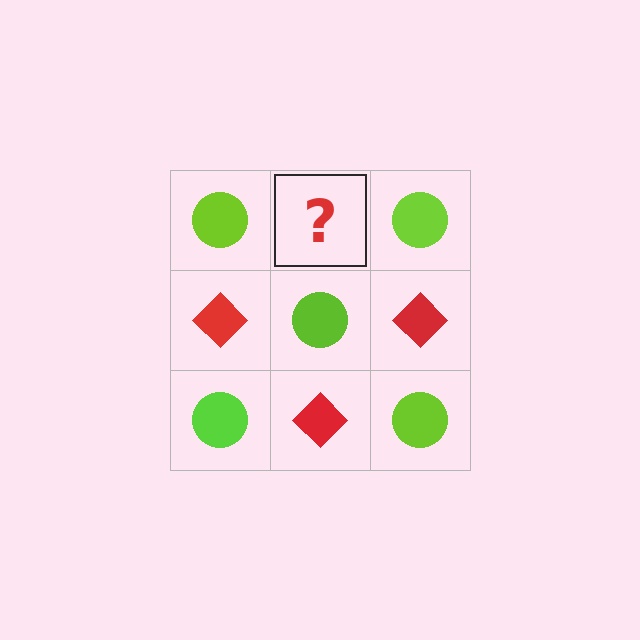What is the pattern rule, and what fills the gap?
The rule is that it alternates lime circle and red diamond in a checkerboard pattern. The gap should be filled with a red diamond.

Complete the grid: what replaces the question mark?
The question mark should be replaced with a red diamond.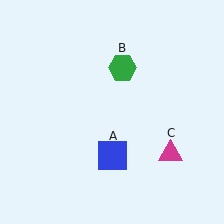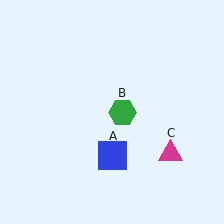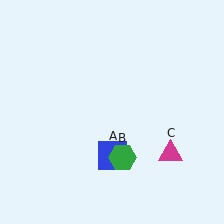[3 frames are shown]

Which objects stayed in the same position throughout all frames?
Blue square (object A) and magenta triangle (object C) remained stationary.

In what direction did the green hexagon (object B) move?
The green hexagon (object B) moved down.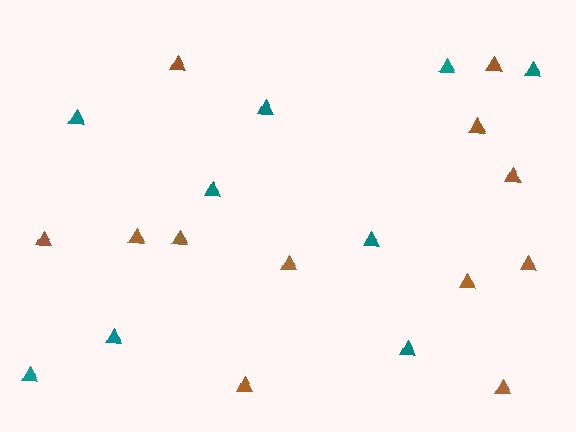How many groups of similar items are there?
There are 2 groups: one group of teal triangles (9) and one group of brown triangles (12).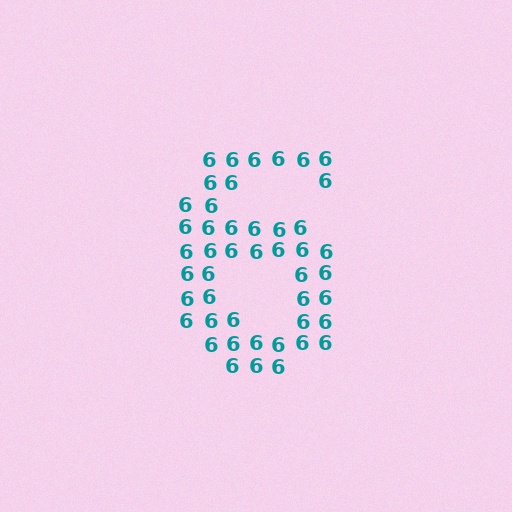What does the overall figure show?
The overall figure shows the digit 6.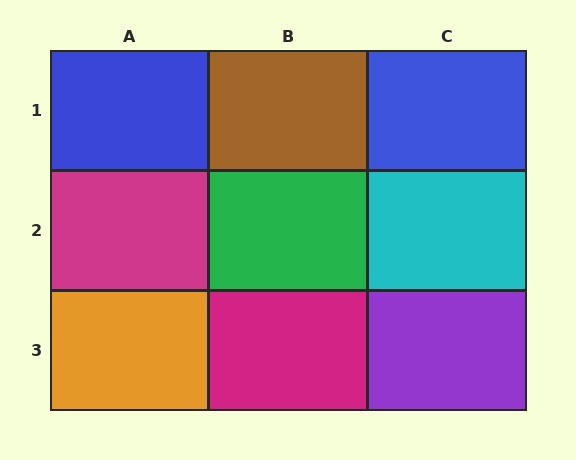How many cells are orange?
1 cell is orange.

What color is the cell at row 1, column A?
Blue.